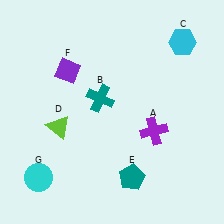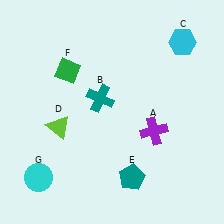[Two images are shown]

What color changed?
The diamond (F) changed from purple in Image 1 to green in Image 2.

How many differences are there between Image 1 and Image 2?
There is 1 difference between the two images.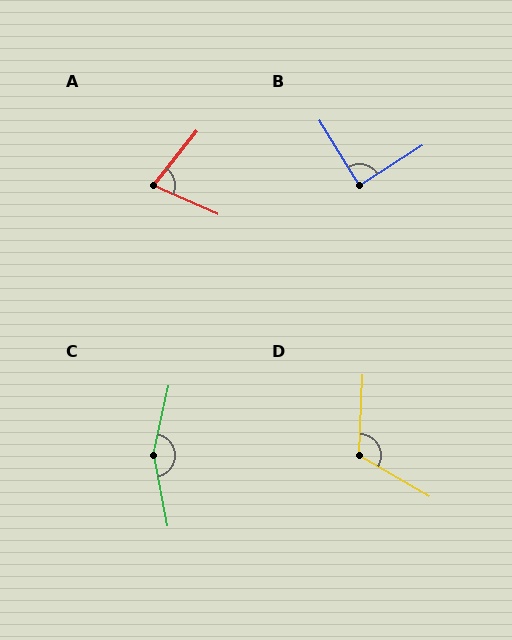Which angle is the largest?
C, at approximately 156 degrees.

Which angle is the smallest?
A, at approximately 75 degrees.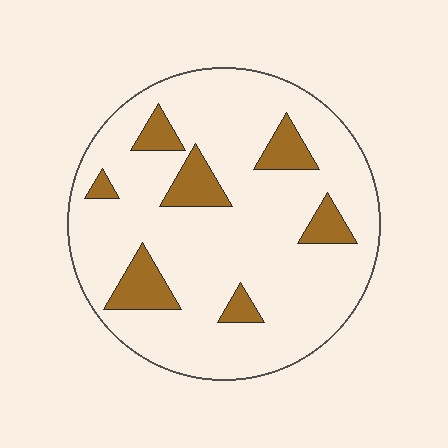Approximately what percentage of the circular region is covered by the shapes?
Approximately 15%.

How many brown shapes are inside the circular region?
7.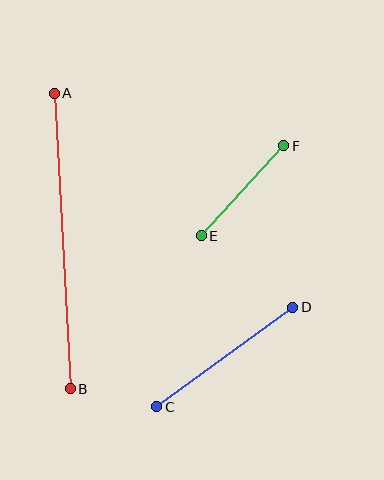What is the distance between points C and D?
The distance is approximately 169 pixels.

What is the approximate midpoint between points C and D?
The midpoint is at approximately (225, 357) pixels.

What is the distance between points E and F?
The distance is approximately 122 pixels.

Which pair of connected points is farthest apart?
Points A and B are farthest apart.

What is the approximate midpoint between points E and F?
The midpoint is at approximately (242, 191) pixels.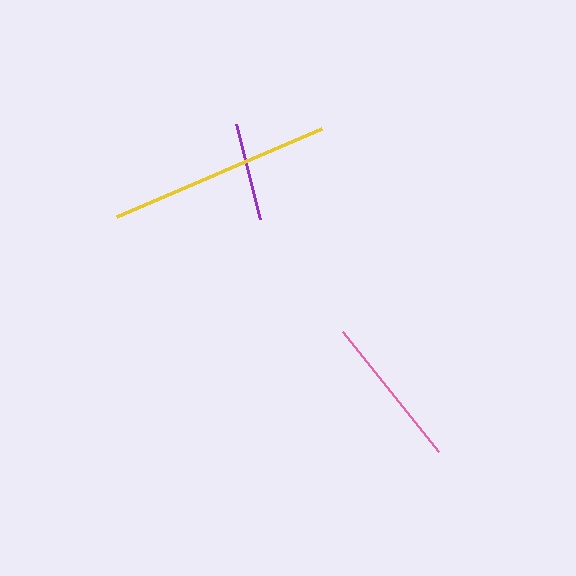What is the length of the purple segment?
The purple segment is approximately 98 pixels long.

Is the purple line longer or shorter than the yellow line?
The yellow line is longer than the purple line.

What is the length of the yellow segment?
The yellow segment is approximately 223 pixels long.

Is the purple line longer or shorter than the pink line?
The pink line is longer than the purple line.